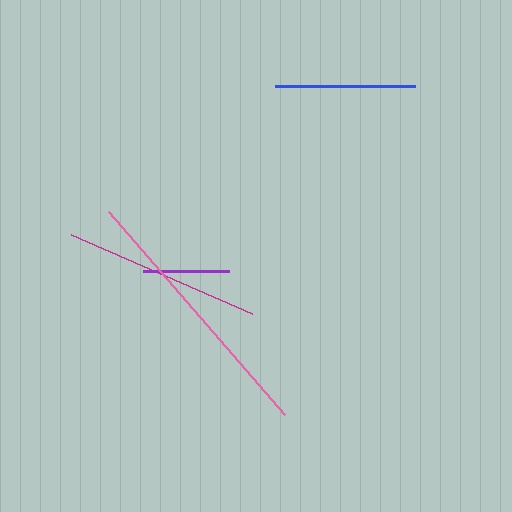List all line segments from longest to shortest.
From longest to shortest: pink, magenta, blue, purple.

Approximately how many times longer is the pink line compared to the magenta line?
The pink line is approximately 1.4 times the length of the magenta line.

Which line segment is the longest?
The pink line is the longest at approximately 268 pixels.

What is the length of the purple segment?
The purple segment is approximately 87 pixels long.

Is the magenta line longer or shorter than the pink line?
The pink line is longer than the magenta line.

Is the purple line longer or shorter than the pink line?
The pink line is longer than the purple line.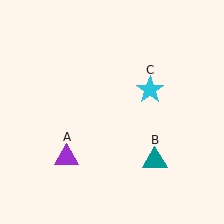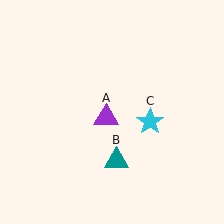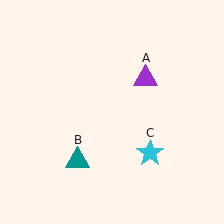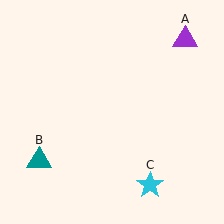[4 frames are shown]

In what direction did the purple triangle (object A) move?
The purple triangle (object A) moved up and to the right.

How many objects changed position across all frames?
3 objects changed position: purple triangle (object A), teal triangle (object B), cyan star (object C).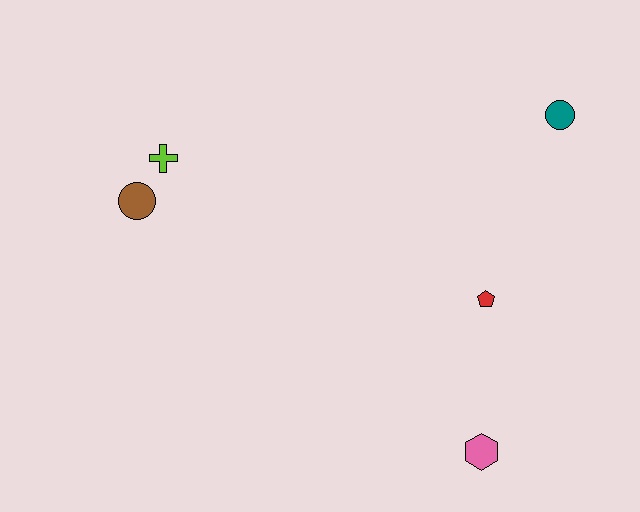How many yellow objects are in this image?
There are no yellow objects.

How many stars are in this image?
There are no stars.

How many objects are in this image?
There are 5 objects.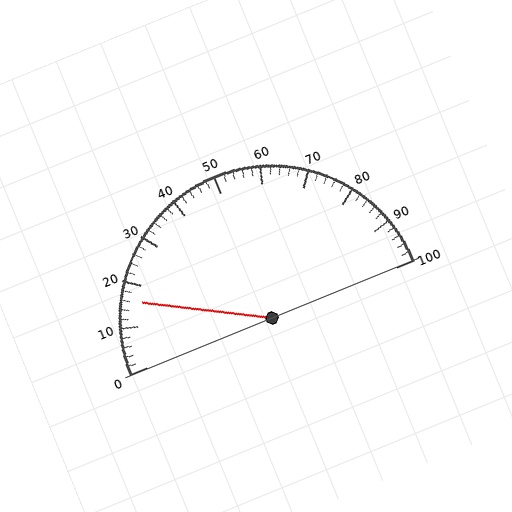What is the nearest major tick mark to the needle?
The nearest major tick mark is 20.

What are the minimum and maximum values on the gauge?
The gauge ranges from 0 to 100.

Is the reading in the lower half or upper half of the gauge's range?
The reading is in the lower half of the range (0 to 100).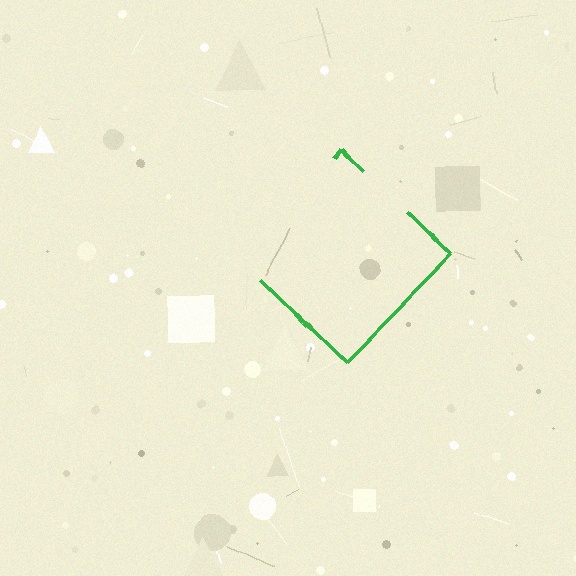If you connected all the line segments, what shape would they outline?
They would outline a diamond.